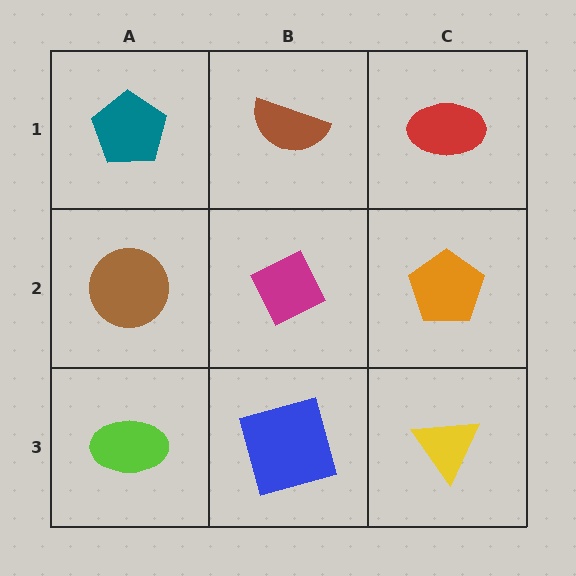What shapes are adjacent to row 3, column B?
A magenta diamond (row 2, column B), a lime ellipse (row 3, column A), a yellow triangle (row 3, column C).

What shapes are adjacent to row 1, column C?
An orange pentagon (row 2, column C), a brown semicircle (row 1, column B).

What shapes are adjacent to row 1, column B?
A magenta diamond (row 2, column B), a teal pentagon (row 1, column A), a red ellipse (row 1, column C).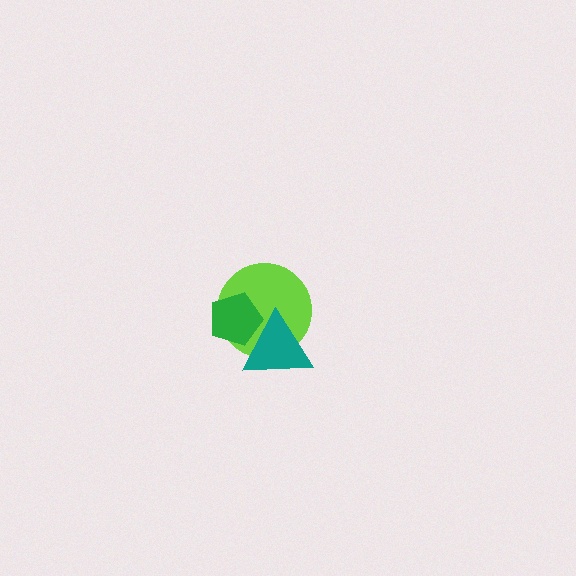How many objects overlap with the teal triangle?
2 objects overlap with the teal triangle.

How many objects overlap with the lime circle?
2 objects overlap with the lime circle.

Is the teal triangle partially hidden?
No, no other shape covers it.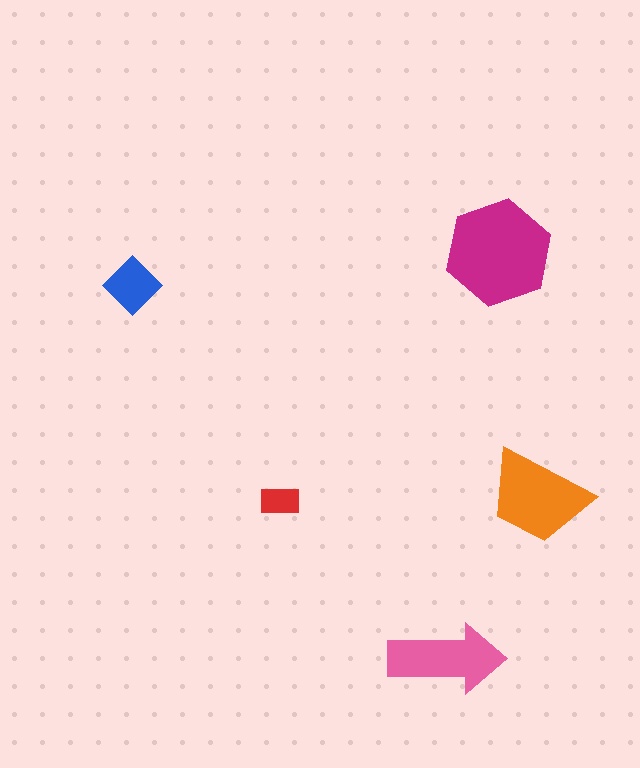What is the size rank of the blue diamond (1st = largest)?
4th.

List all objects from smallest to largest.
The red rectangle, the blue diamond, the pink arrow, the orange trapezoid, the magenta hexagon.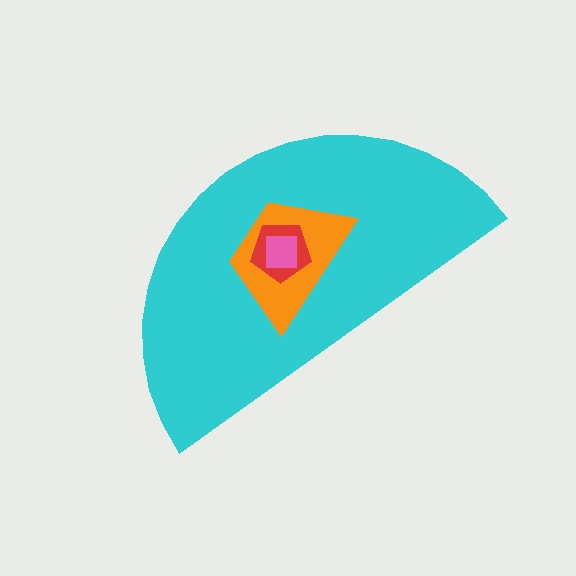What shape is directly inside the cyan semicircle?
The orange trapezoid.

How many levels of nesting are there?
4.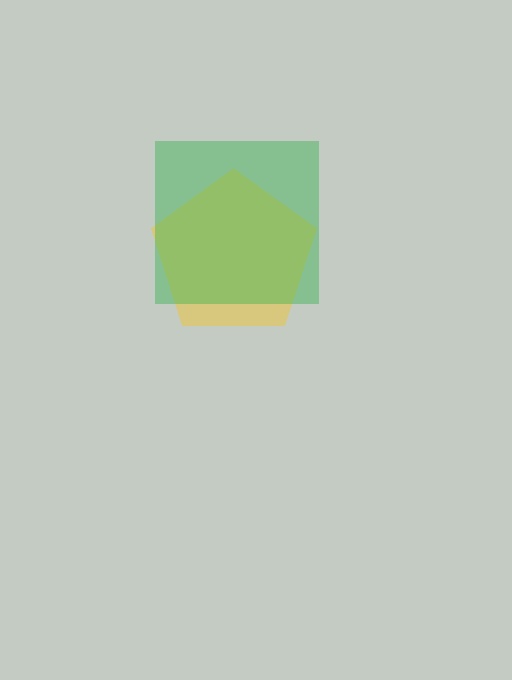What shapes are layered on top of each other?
The layered shapes are: a yellow pentagon, a green square.